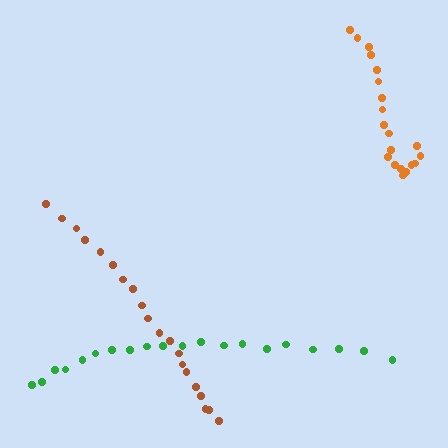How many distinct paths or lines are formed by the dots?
There are 3 distinct paths.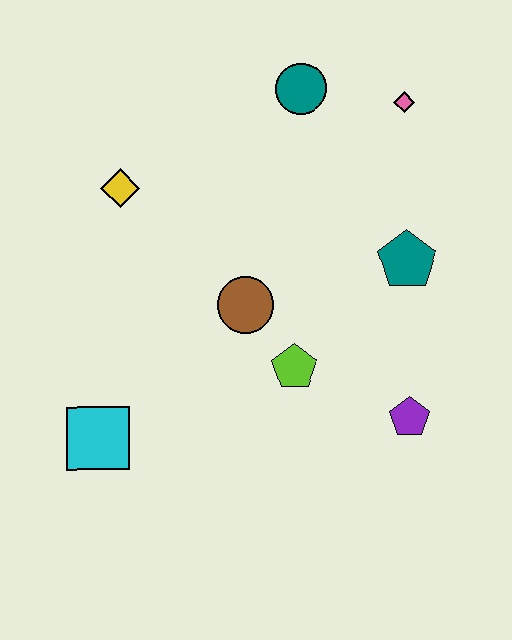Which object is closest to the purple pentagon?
The lime pentagon is closest to the purple pentagon.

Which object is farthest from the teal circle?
The cyan square is farthest from the teal circle.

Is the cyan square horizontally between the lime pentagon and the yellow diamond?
No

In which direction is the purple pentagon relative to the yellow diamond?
The purple pentagon is to the right of the yellow diamond.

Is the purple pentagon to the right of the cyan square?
Yes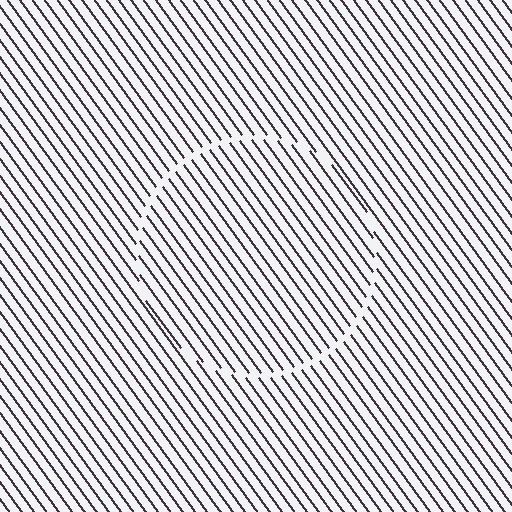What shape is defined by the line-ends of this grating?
An illusory circle. The interior of the shape contains the same grating, shifted by half a period — the contour is defined by the phase discontinuity where line-ends from the inner and outer gratings abut.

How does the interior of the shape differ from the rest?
The interior of the shape contains the same grating, shifted by half a period — the contour is defined by the phase discontinuity where line-ends from the inner and outer gratings abut.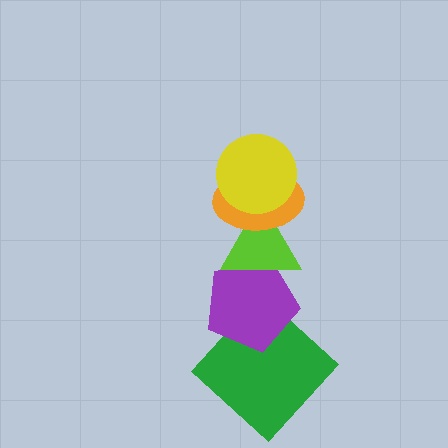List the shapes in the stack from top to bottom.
From top to bottom: the yellow circle, the orange ellipse, the lime triangle, the purple pentagon, the green diamond.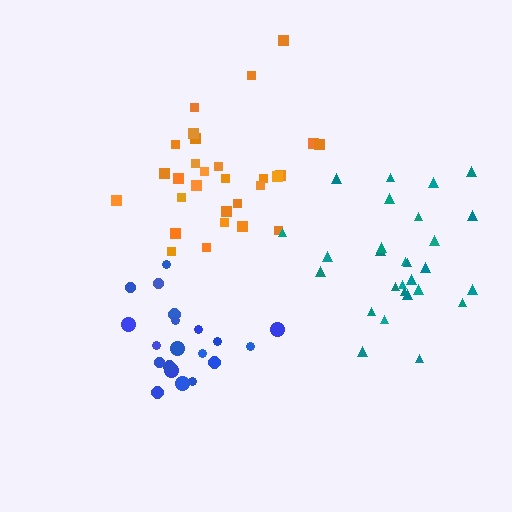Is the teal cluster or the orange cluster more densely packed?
Orange.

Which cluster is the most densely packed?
Orange.